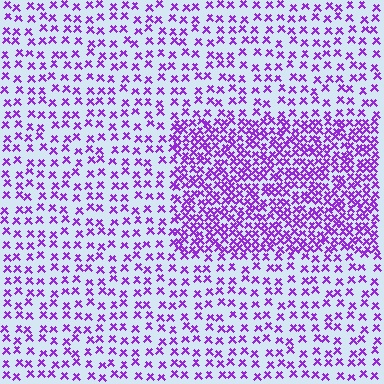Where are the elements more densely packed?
The elements are more densely packed inside the rectangle boundary.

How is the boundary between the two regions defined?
The boundary is defined by a change in element density (approximately 2.3x ratio). All elements are the same color, size, and shape.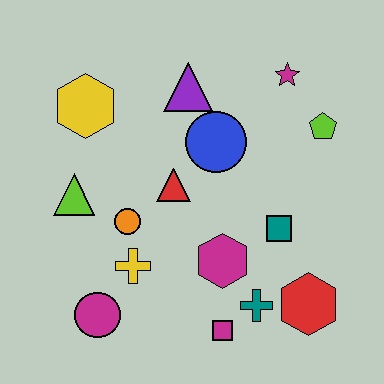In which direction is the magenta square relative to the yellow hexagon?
The magenta square is below the yellow hexagon.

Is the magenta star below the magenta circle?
No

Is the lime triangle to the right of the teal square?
No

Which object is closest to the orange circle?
The yellow cross is closest to the orange circle.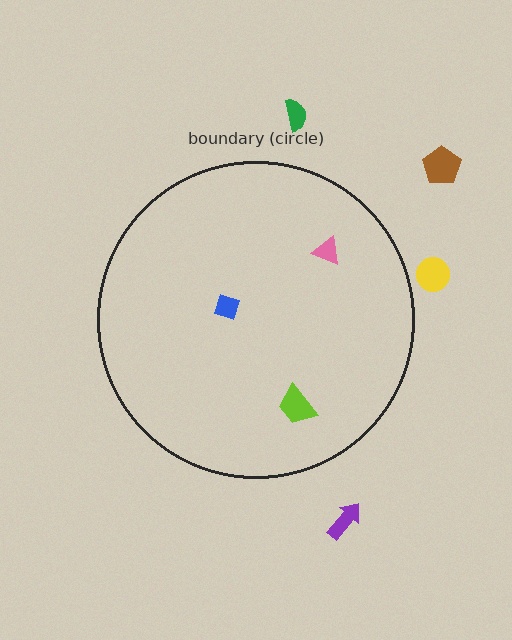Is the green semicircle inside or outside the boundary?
Outside.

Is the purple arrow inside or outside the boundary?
Outside.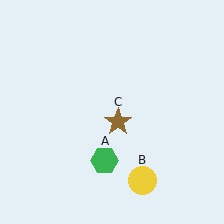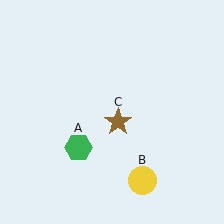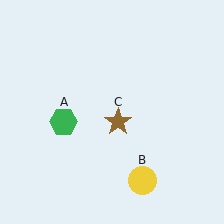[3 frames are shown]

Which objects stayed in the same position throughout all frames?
Yellow circle (object B) and brown star (object C) remained stationary.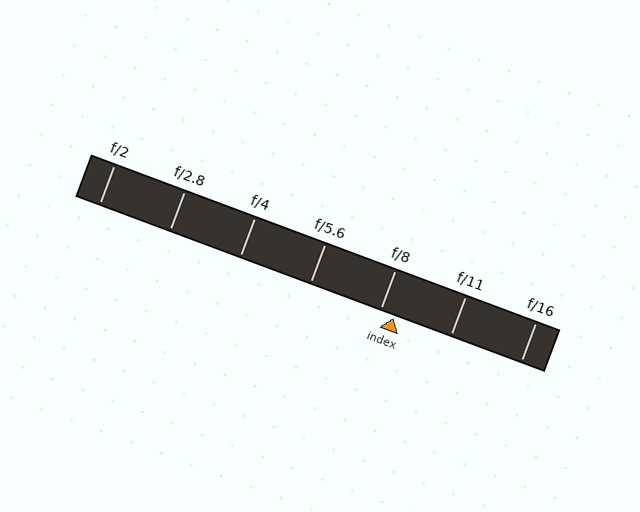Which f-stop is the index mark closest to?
The index mark is closest to f/8.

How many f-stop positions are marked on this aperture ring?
There are 7 f-stop positions marked.